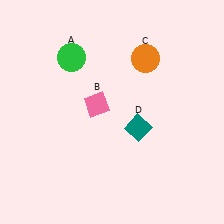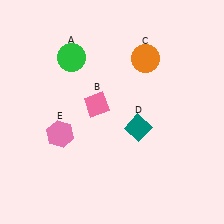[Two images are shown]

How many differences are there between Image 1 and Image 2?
There is 1 difference between the two images.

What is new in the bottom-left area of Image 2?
A pink hexagon (E) was added in the bottom-left area of Image 2.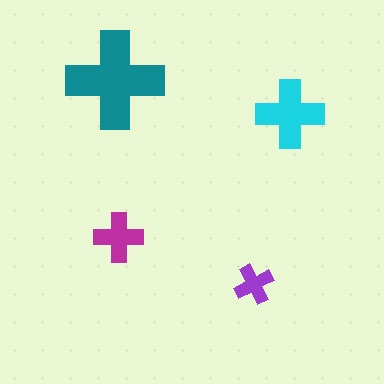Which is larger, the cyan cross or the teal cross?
The teal one.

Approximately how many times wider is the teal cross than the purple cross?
About 2.5 times wider.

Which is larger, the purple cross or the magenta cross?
The magenta one.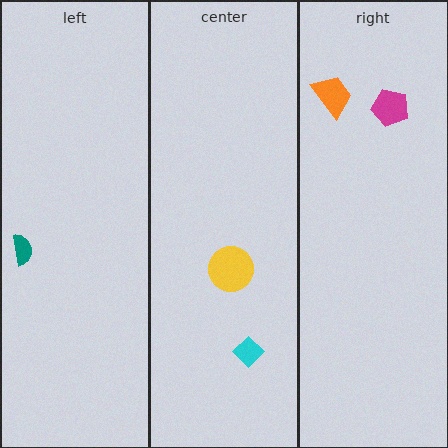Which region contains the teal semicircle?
The left region.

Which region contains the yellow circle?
The center region.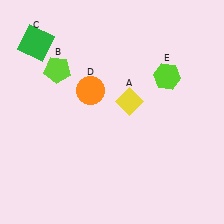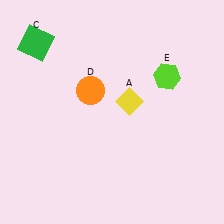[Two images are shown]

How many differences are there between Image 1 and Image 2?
There is 1 difference between the two images.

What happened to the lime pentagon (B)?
The lime pentagon (B) was removed in Image 2. It was in the top-left area of Image 1.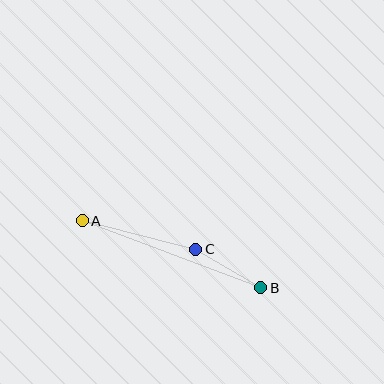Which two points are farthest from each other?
Points A and B are farthest from each other.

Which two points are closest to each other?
Points B and C are closest to each other.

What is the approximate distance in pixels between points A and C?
The distance between A and C is approximately 117 pixels.